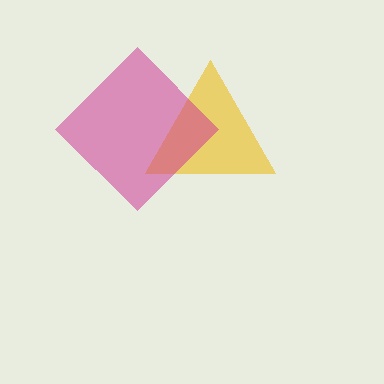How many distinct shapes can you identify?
There are 2 distinct shapes: a yellow triangle, a magenta diamond.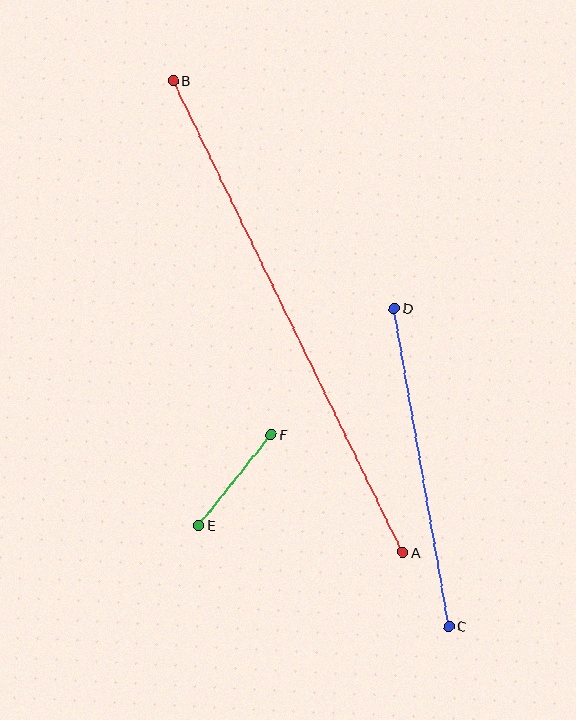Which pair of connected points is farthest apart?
Points A and B are farthest apart.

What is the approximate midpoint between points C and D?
The midpoint is at approximately (422, 467) pixels.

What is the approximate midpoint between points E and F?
The midpoint is at approximately (235, 480) pixels.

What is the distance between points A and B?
The distance is approximately 525 pixels.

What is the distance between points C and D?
The distance is approximately 323 pixels.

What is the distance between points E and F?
The distance is approximately 116 pixels.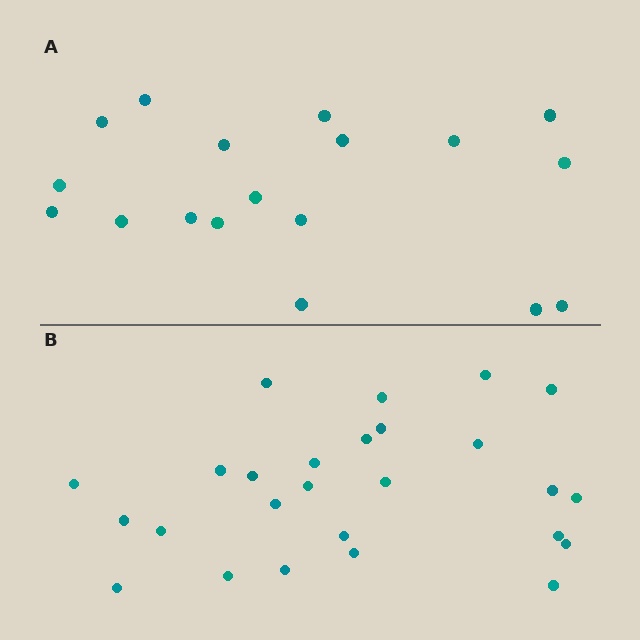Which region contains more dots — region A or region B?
Region B (the bottom region) has more dots.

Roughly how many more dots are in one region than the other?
Region B has roughly 8 or so more dots than region A.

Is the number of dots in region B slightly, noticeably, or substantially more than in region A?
Region B has noticeably more, but not dramatically so. The ratio is roughly 1.4 to 1.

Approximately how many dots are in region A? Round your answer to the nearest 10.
About 20 dots. (The exact count is 18, which rounds to 20.)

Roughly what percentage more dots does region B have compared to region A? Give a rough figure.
About 45% more.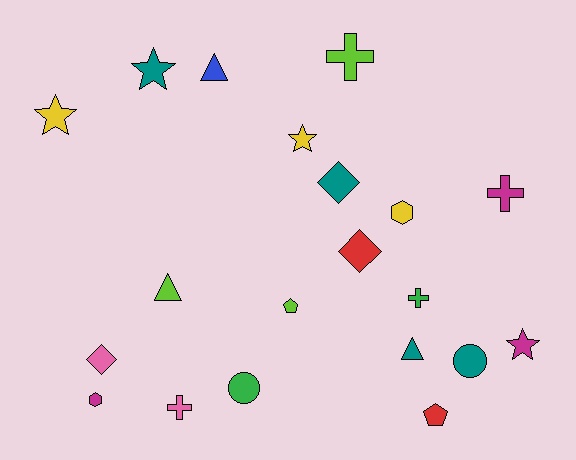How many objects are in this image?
There are 20 objects.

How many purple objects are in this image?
There are no purple objects.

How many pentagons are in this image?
There are 2 pentagons.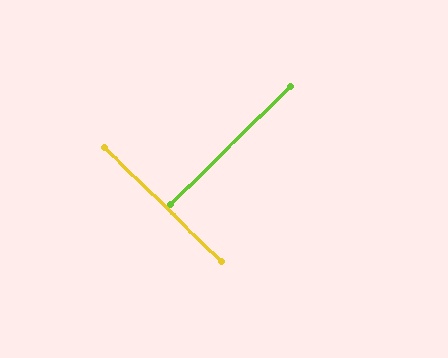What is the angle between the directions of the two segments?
Approximately 89 degrees.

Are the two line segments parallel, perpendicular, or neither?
Perpendicular — they meet at approximately 89°.